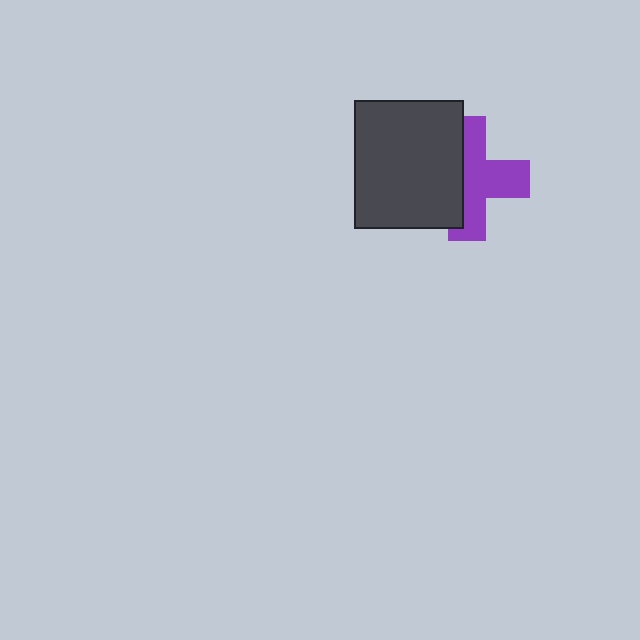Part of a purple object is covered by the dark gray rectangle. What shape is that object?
It is a cross.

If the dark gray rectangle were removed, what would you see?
You would see the complete purple cross.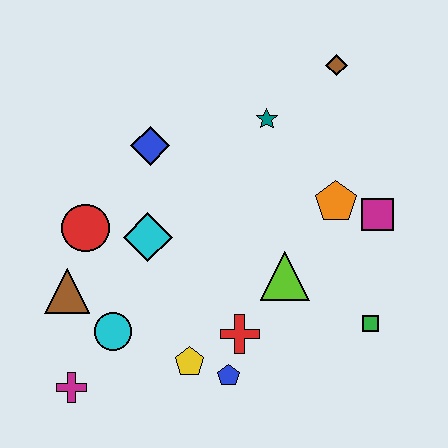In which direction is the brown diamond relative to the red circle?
The brown diamond is to the right of the red circle.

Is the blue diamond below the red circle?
No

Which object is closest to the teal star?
The brown diamond is closest to the teal star.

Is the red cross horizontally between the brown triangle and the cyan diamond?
No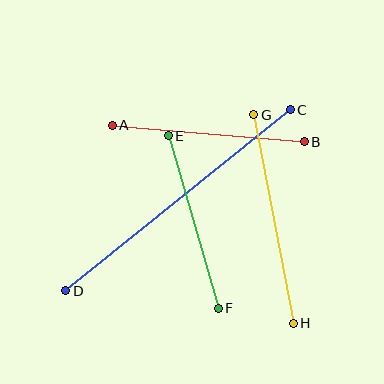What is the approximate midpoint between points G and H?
The midpoint is at approximately (274, 219) pixels.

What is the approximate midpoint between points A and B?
The midpoint is at approximately (208, 133) pixels.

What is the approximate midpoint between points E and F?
The midpoint is at approximately (193, 222) pixels.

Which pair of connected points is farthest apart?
Points C and D are farthest apart.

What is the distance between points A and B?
The distance is approximately 192 pixels.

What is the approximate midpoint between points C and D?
The midpoint is at approximately (178, 200) pixels.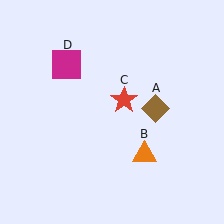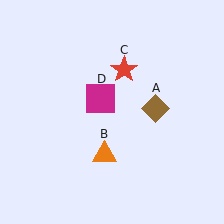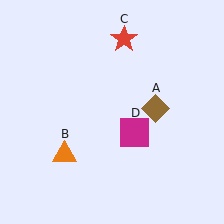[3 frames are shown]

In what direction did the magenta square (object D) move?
The magenta square (object D) moved down and to the right.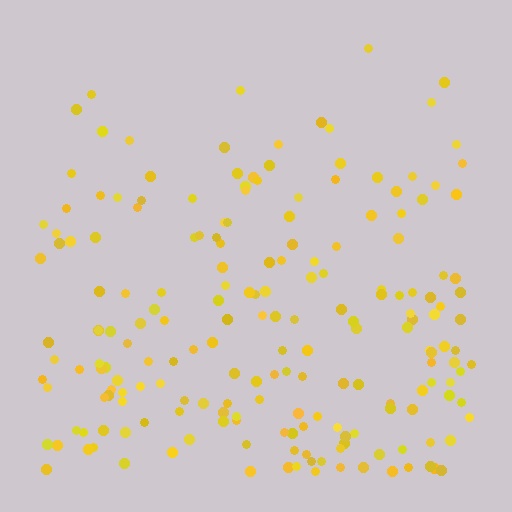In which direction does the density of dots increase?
From top to bottom, with the bottom side densest.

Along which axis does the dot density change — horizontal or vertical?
Vertical.